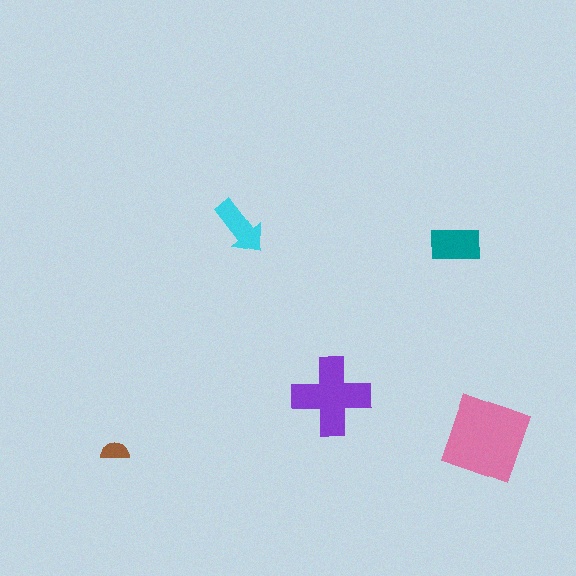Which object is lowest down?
The brown semicircle is bottommost.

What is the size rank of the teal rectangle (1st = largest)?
3rd.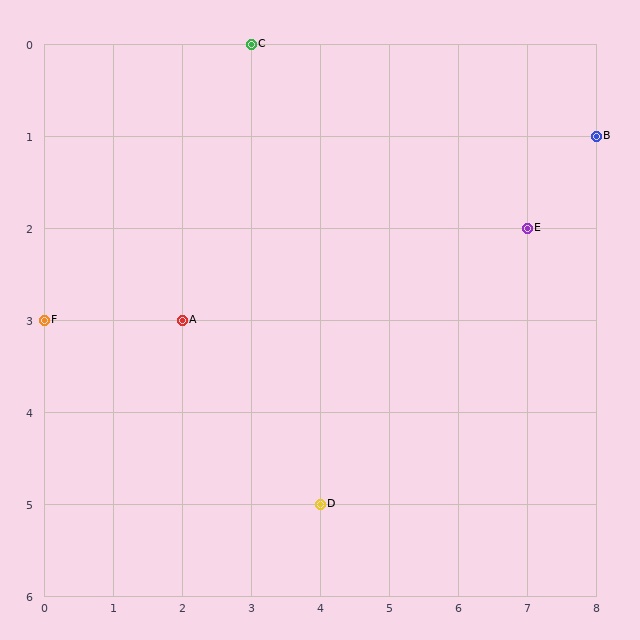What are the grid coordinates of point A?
Point A is at grid coordinates (2, 3).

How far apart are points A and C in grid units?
Points A and C are 1 column and 3 rows apart (about 3.2 grid units diagonally).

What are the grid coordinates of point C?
Point C is at grid coordinates (3, 0).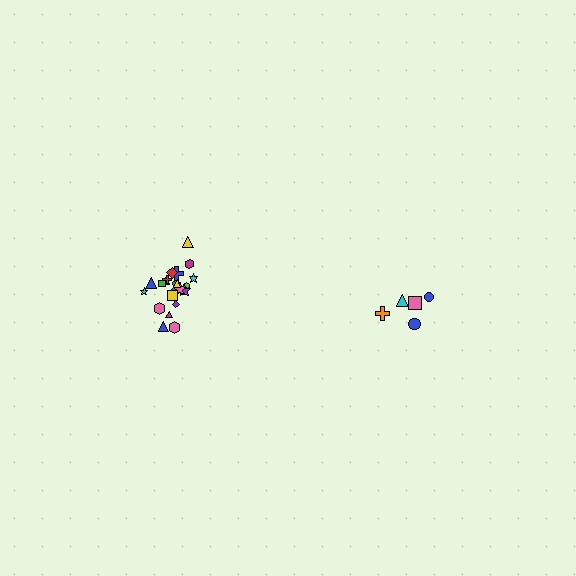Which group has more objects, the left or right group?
The left group.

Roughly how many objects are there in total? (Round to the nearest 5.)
Roughly 25 objects in total.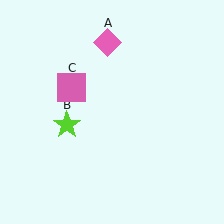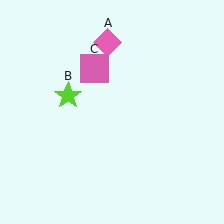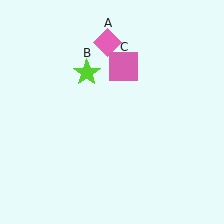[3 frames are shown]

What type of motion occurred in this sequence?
The lime star (object B), pink square (object C) rotated clockwise around the center of the scene.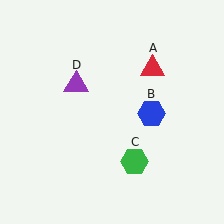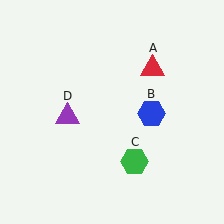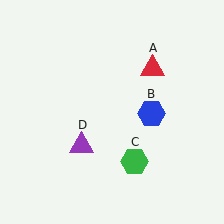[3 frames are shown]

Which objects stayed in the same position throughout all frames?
Red triangle (object A) and blue hexagon (object B) and green hexagon (object C) remained stationary.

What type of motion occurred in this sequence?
The purple triangle (object D) rotated counterclockwise around the center of the scene.